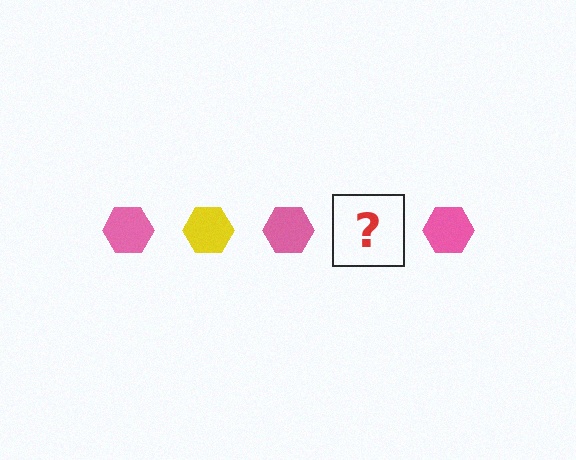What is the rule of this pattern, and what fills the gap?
The rule is that the pattern cycles through pink, yellow hexagons. The gap should be filled with a yellow hexagon.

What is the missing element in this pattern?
The missing element is a yellow hexagon.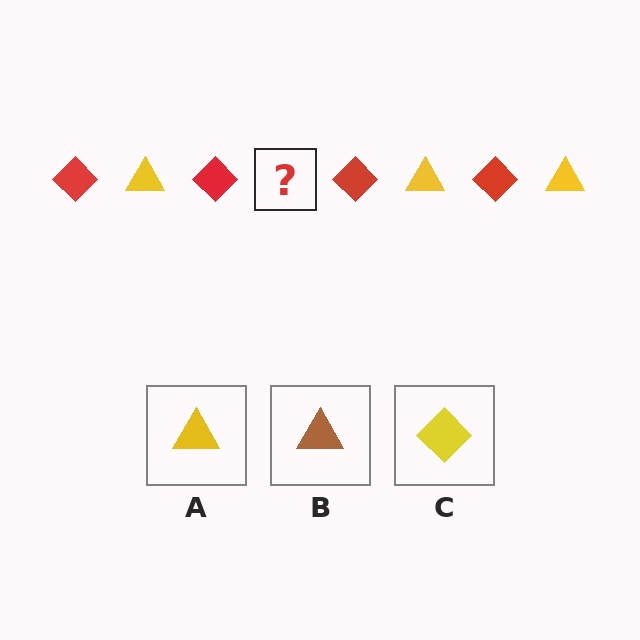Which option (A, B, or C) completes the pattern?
A.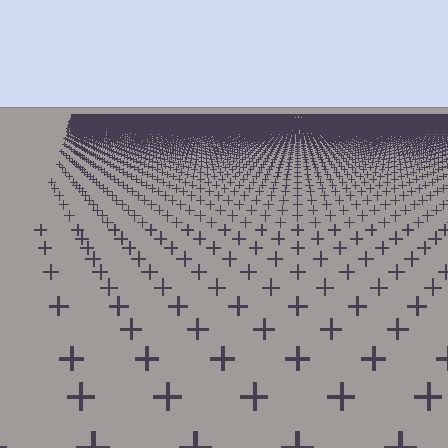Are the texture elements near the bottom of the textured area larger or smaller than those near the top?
Larger. Near the bottom, elements are closer to the viewer and appear at a bigger on-screen size.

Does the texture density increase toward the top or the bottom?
Density increases toward the top.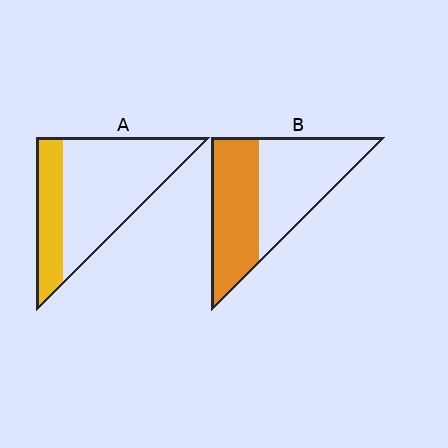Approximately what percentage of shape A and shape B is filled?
A is approximately 30% and B is approximately 45%.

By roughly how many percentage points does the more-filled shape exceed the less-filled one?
By roughly 20 percentage points (B over A).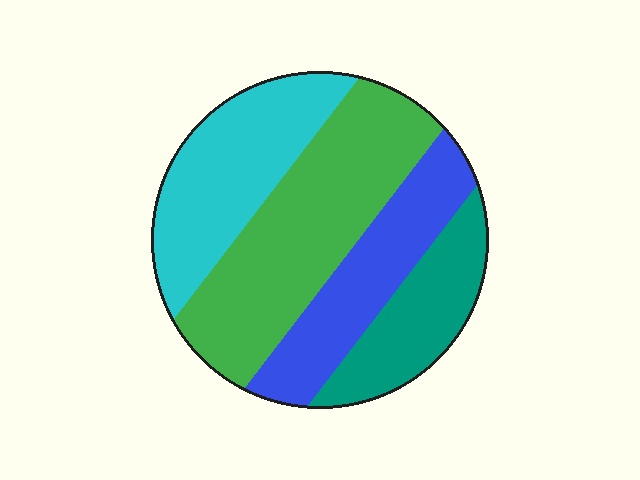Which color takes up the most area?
Green, at roughly 35%.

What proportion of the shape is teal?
Teal takes up about one sixth (1/6) of the shape.